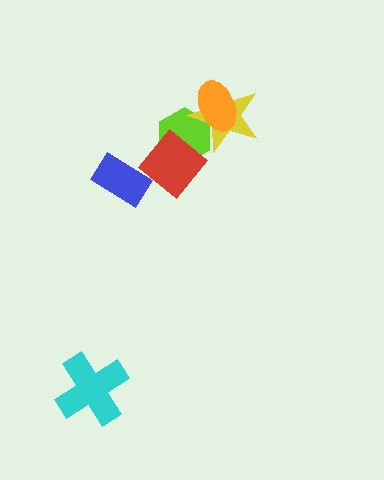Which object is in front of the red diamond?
The blue rectangle is in front of the red diamond.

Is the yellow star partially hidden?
Yes, it is partially covered by another shape.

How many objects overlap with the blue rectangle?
1 object overlaps with the blue rectangle.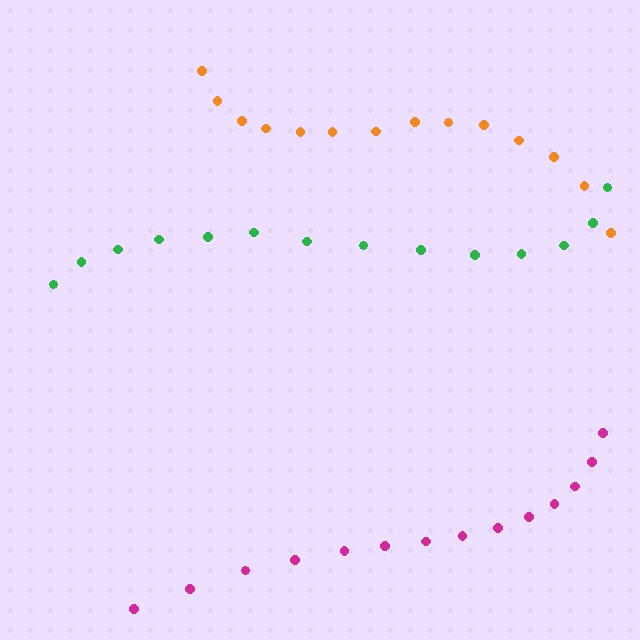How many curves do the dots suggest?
There are 3 distinct paths.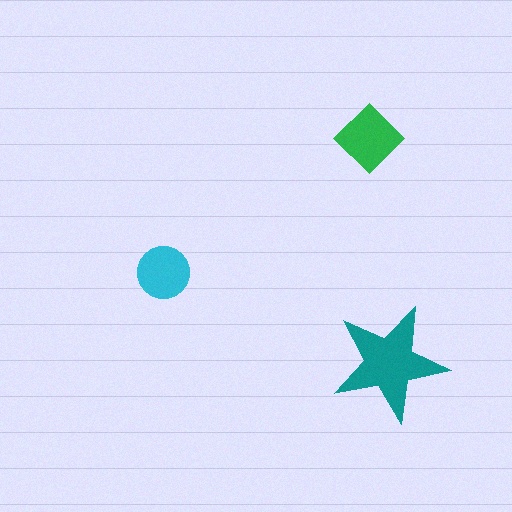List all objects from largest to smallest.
The teal star, the green diamond, the cyan circle.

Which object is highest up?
The green diamond is topmost.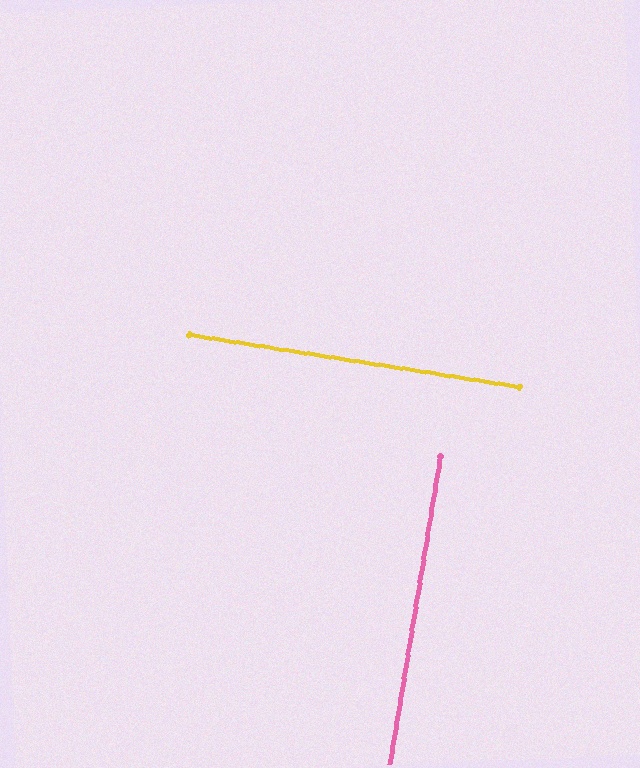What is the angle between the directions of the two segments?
Approximately 90 degrees.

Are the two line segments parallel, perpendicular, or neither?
Perpendicular — they meet at approximately 90°.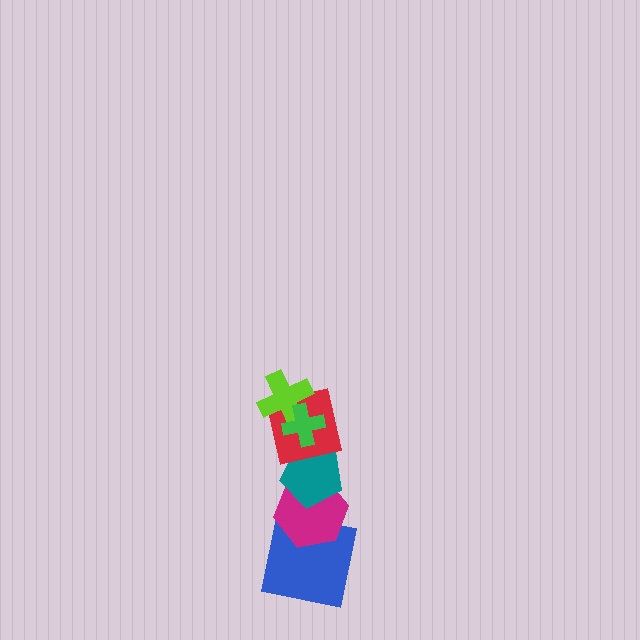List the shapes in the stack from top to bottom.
From top to bottom: the green cross, the lime cross, the red square, the teal pentagon, the magenta hexagon, the blue square.